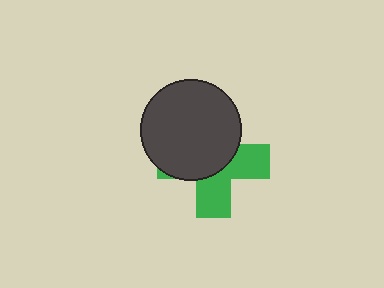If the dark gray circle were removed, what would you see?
You would see the complete green cross.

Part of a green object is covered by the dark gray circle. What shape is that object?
It is a cross.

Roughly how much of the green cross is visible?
A small part of it is visible (roughly 43%).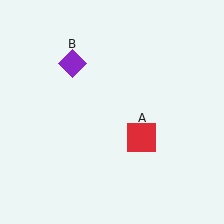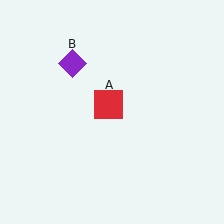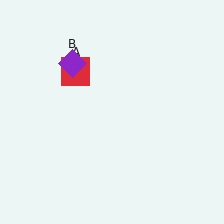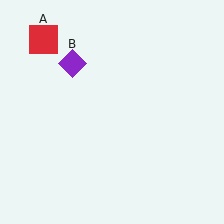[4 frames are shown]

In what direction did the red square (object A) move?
The red square (object A) moved up and to the left.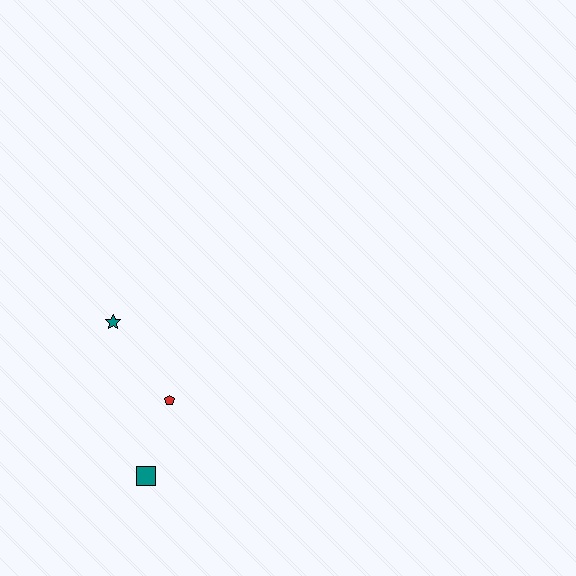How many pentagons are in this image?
There is 1 pentagon.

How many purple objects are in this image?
There are no purple objects.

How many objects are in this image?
There are 3 objects.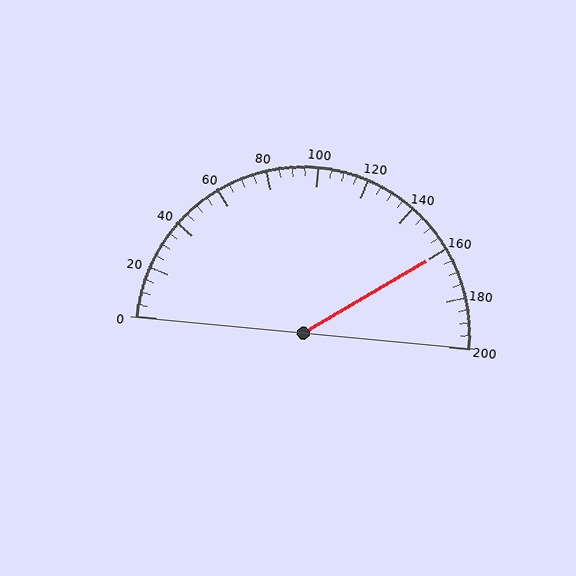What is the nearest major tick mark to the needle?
The nearest major tick mark is 160.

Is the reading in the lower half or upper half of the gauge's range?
The reading is in the upper half of the range (0 to 200).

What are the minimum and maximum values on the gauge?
The gauge ranges from 0 to 200.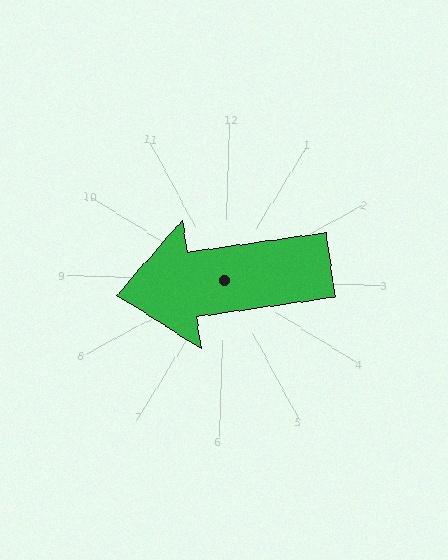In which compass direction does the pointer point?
West.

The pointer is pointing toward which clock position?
Roughly 9 o'clock.